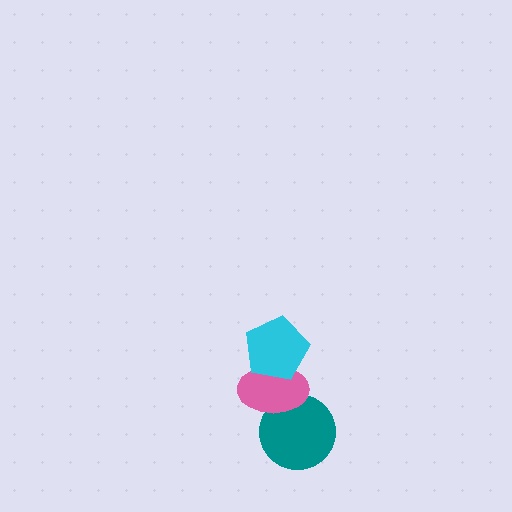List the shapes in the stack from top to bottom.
From top to bottom: the cyan pentagon, the pink ellipse, the teal circle.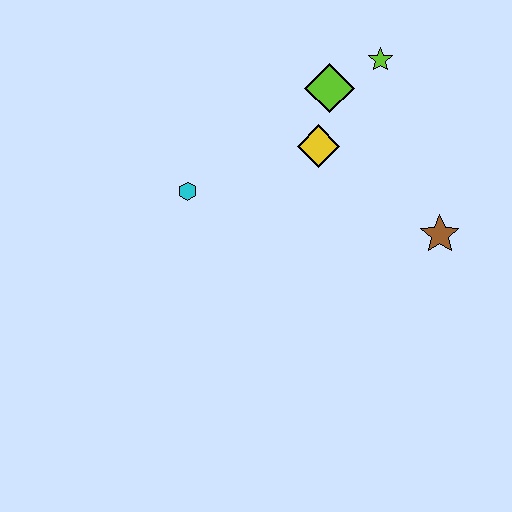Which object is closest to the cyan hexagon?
The yellow diamond is closest to the cyan hexagon.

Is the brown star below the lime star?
Yes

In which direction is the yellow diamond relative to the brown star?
The yellow diamond is to the left of the brown star.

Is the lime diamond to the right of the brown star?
No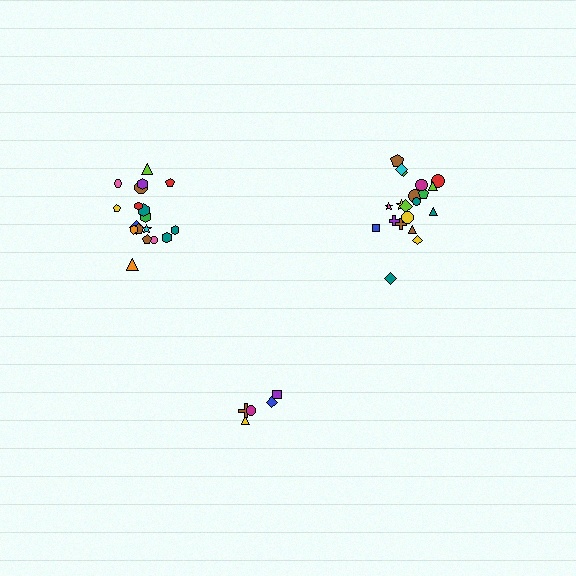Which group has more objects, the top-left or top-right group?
The top-right group.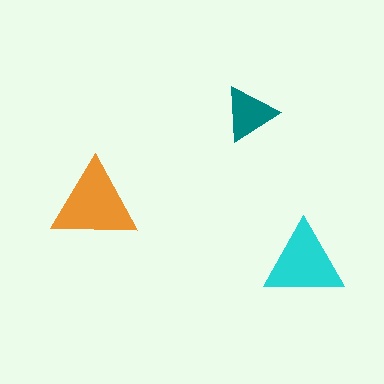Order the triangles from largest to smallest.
the orange one, the cyan one, the teal one.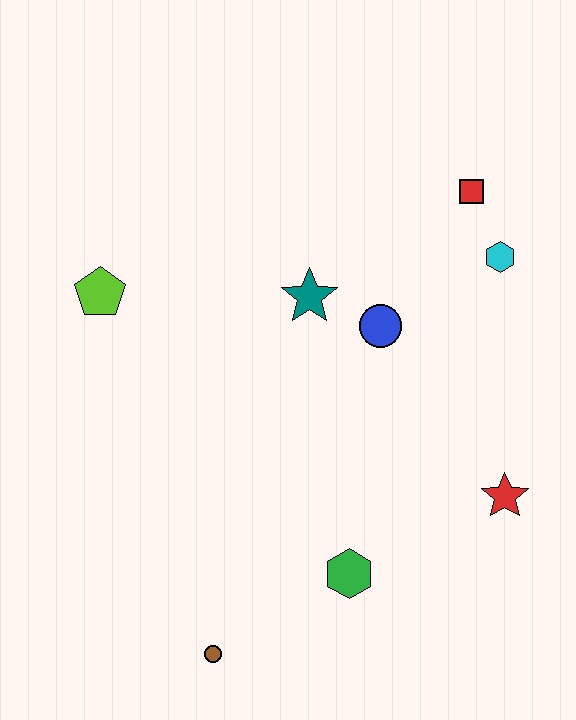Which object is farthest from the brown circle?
The red square is farthest from the brown circle.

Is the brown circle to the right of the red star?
No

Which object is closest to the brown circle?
The green hexagon is closest to the brown circle.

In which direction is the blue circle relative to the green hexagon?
The blue circle is above the green hexagon.